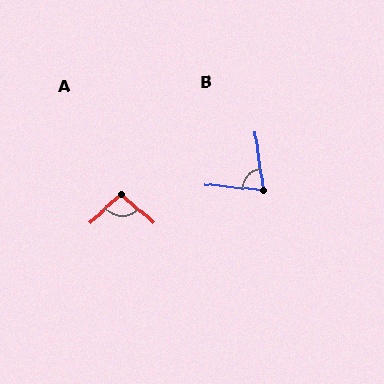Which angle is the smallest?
B, at approximately 76 degrees.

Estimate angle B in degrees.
Approximately 76 degrees.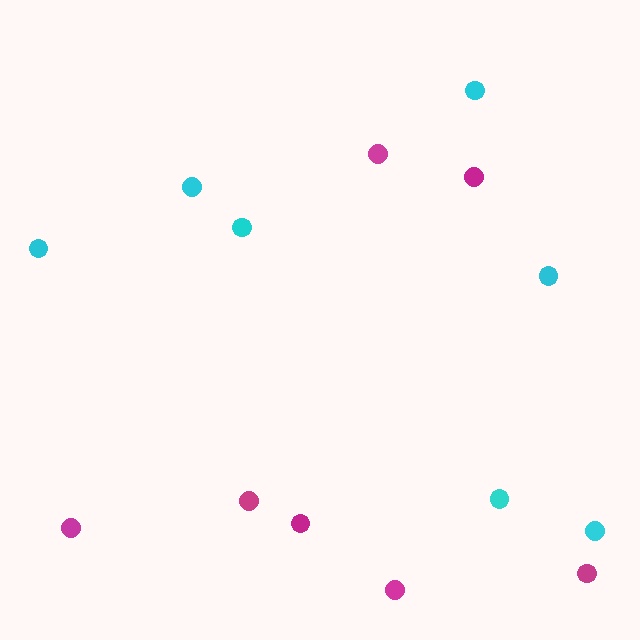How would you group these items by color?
There are 2 groups: one group of cyan circles (7) and one group of magenta circles (7).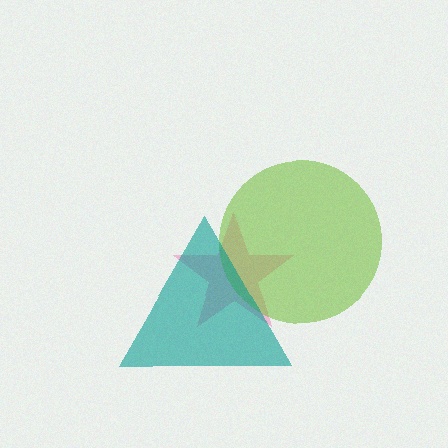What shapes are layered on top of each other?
The layered shapes are: a pink star, a lime circle, a teal triangle.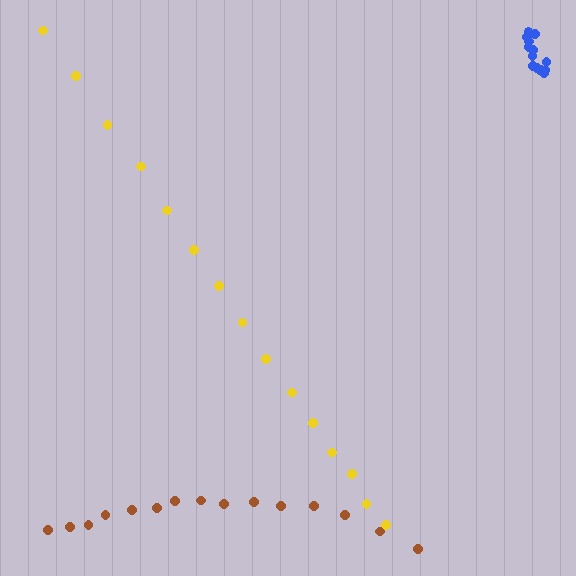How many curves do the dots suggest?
There are 3 distinct paths.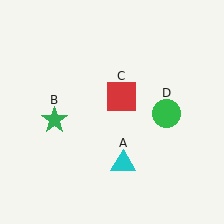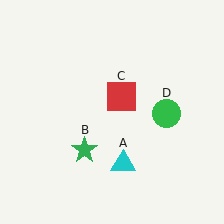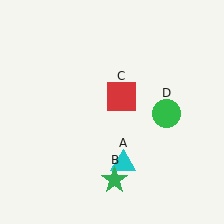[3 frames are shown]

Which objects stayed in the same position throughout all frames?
Cyan triangle (object A) and red square (object C) and green circle (object D) remained stationary.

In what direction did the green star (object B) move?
The green star (object B) moved down and to the right.